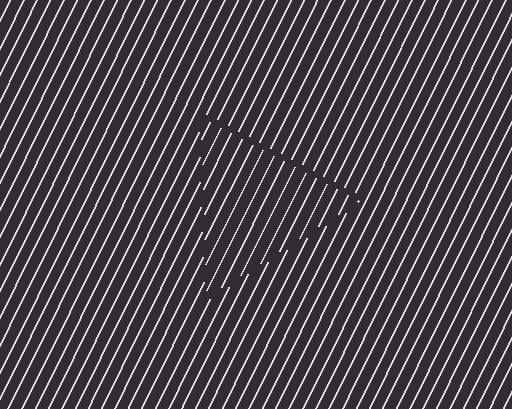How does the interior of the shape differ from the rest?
The interior of the shape contains the same grating, shifted by half a period — the contour is defined by the phase discontinuity where line-ends from the inner and outer gratings abut.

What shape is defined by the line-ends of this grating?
An illusory triangle. The interior of the shape contains the same grating, shifted by half a period — the contour is defined by the phase discontinuity where line-ends from the inner and outer gratings abut.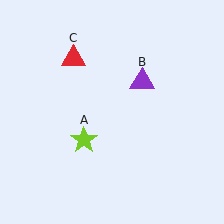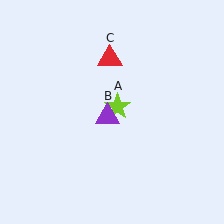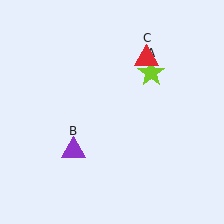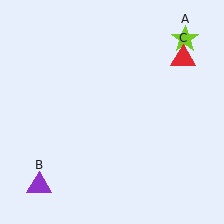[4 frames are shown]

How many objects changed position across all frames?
3 objects changed position: lime star (object A), purple triangle (object B), red triangle (object C).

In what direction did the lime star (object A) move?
The lime star (object A) moved up and to the right.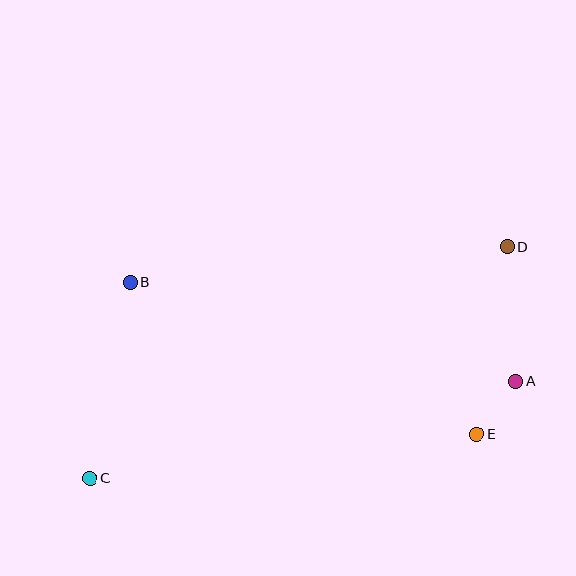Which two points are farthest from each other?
Points C and D are farthest from each other.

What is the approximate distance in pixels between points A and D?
The distance between A and D is approximately 135 pixels.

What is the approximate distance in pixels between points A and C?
The distance between A and C is approximately 436 pixels.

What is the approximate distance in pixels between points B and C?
The distance between B and C is approximately 200 pixels.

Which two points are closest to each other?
Points A and E are closest to each other.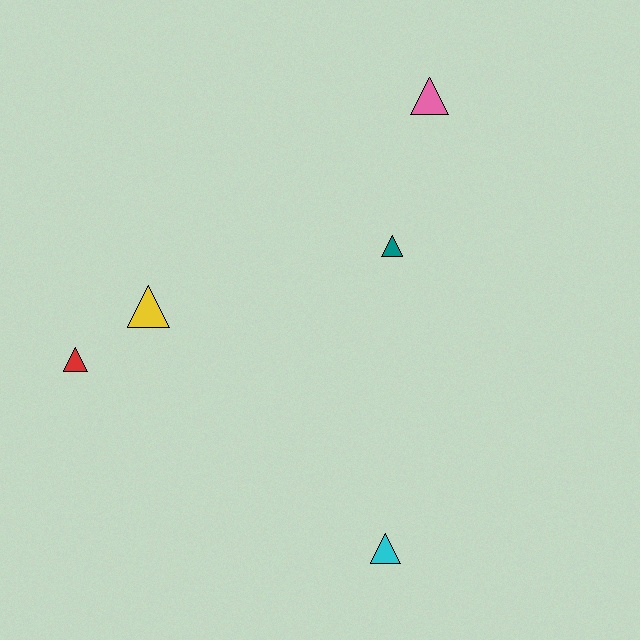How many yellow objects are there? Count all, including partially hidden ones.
There is 1 yellow object.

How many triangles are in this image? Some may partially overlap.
There are 5 triangles.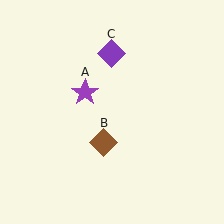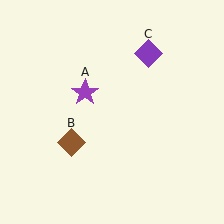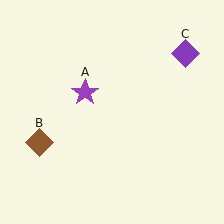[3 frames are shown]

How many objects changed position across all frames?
2 objects changed position: brown diamond (object B), purple diamond (object C).